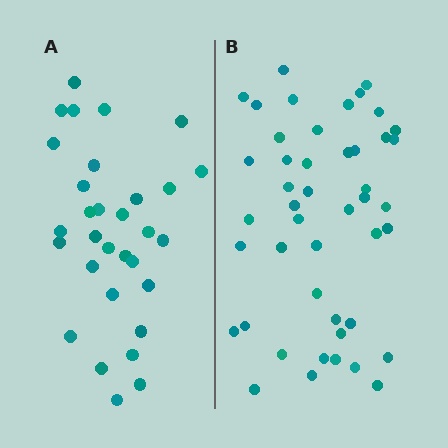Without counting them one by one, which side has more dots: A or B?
Region B (the right region) has more dots.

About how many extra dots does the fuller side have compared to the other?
Region B has approximately 15 more dots than region A.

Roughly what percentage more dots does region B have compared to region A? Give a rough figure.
About 50% more.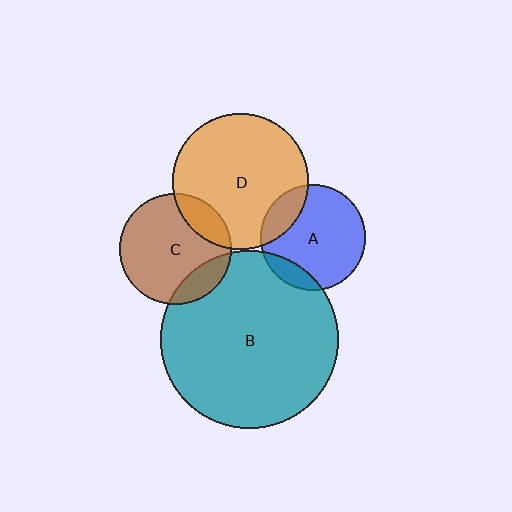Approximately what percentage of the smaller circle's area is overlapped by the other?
Approximately 10%.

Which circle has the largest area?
Circle B (teal).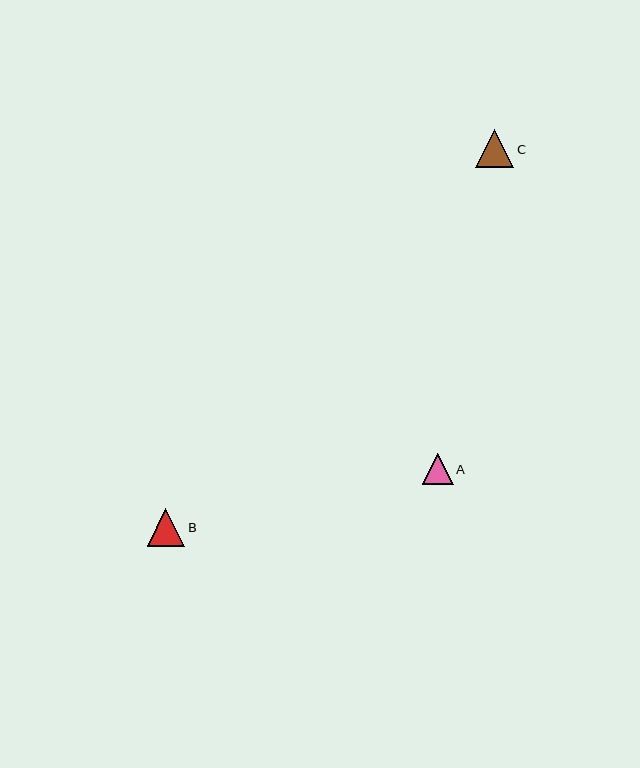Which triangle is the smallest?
Triangle A is the smallest with a size of approximately 31 pixels.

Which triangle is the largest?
Triangle C is the largest with a size of approximately 38 pixels.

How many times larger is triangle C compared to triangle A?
Triangle C is approximately 1.2 times the size of triangle A.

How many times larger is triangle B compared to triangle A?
Triangle B is approximately 1.2 times the size of triangle A.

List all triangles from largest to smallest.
From largest to smallest: C, B, A.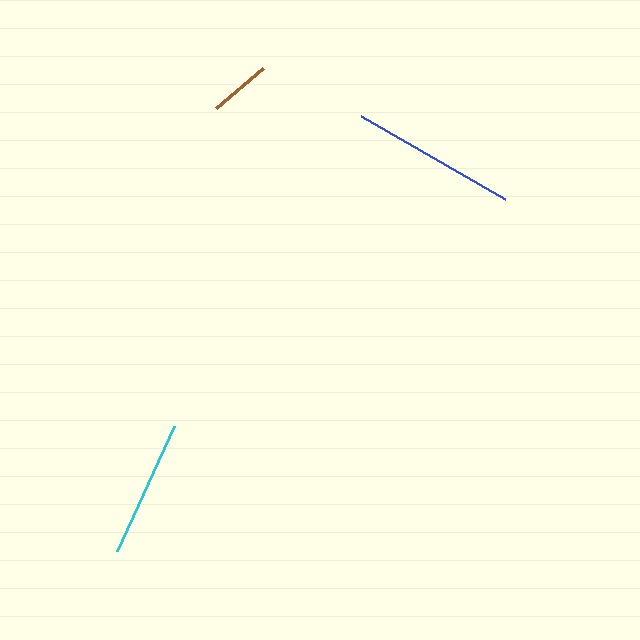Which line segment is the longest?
The blue line is the longest at approximately 166 pixels.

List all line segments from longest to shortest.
From longest to shortest: blue, cyan, brown.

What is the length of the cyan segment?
The cyan segment is approximately 137 pixels long.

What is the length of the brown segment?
The brown segment is approximately 61 pixels long.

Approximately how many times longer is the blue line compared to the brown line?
The blue line is approximately 2.7 times the length of the brown line.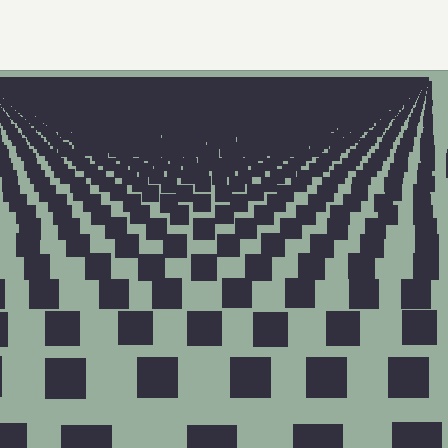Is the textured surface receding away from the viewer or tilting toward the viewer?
The surface is receding away from the viewer. Texture elements get smaller and denser toward the top.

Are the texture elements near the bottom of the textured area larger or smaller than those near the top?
Larger. Near the bottom, elements are closer to the viewer and appear at a bigger on-screen size.